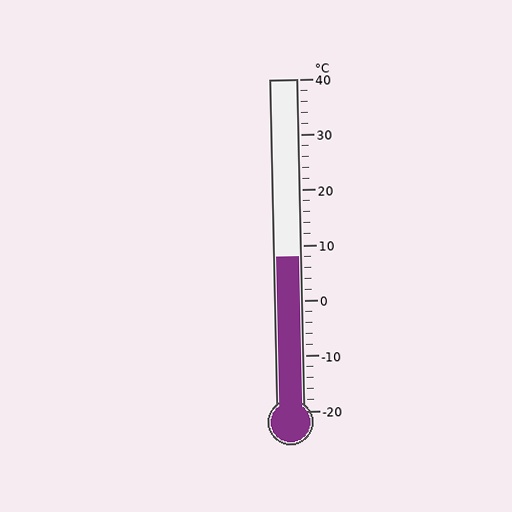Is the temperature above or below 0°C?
The temperature is above 0°C.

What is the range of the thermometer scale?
The thermometer scale ranges from -20°C to 40°C.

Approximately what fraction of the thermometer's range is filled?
The thermometer is filled to approximately 45% of its range.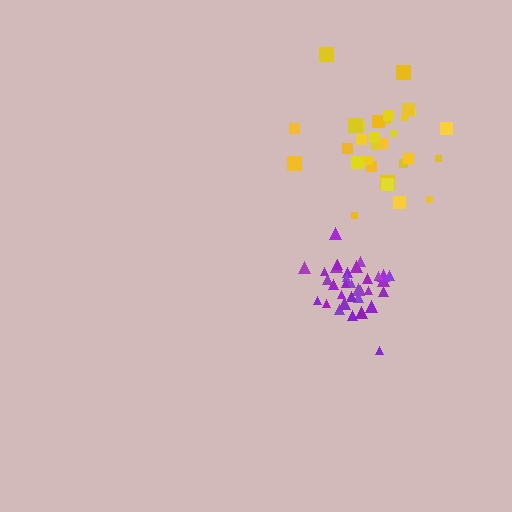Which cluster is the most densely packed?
Purple.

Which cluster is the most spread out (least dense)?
Yellow.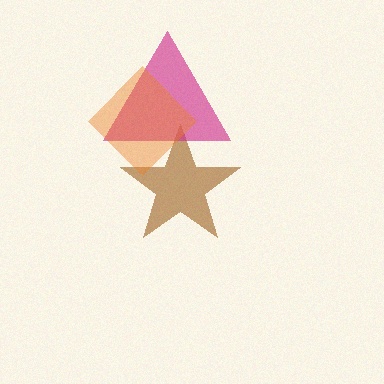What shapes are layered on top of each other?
The layered shapes are: a brown star, a magenta triangle, an orange diamond.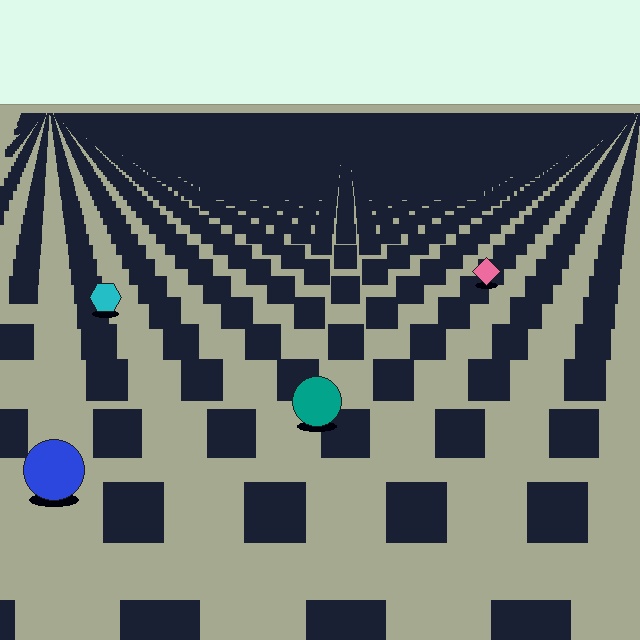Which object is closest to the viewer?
The blue circle is closest. The texture marks near it are larger and more spread out.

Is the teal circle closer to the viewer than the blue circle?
No. The blue circle is closer — you can tell from the texture gradient: the ground texture is coarser near it.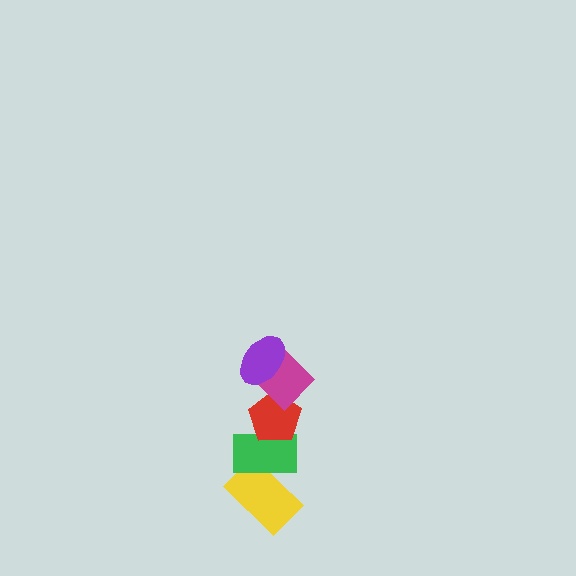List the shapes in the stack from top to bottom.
From top to bottom: the purple ellipse, the magenta diamond, the red pentagon, the green rectangle, the yellow rectangle.